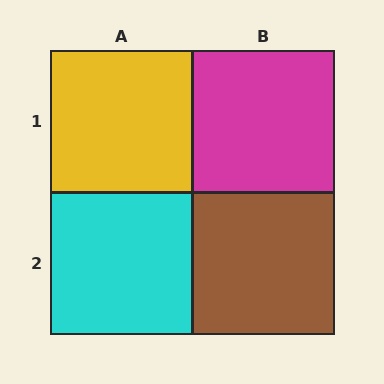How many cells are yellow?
1 cell is yellow.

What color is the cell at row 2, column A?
Cyan.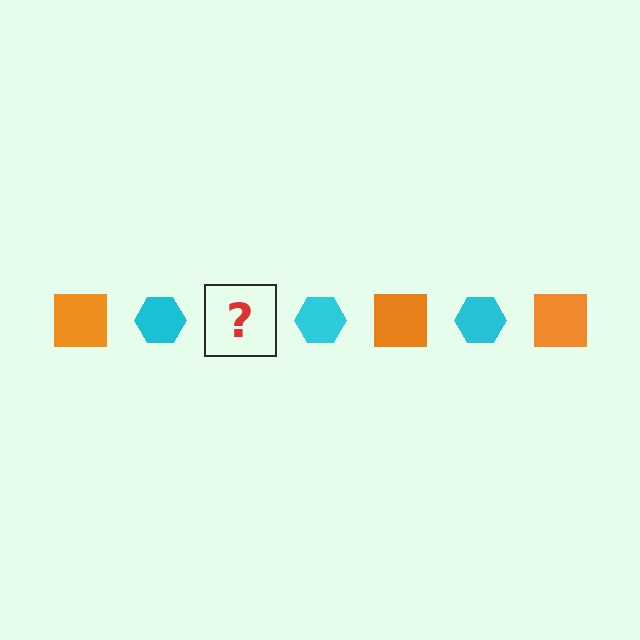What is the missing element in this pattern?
The missing element is an orange square.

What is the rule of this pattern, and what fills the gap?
The rule is that the pattern alternates between orange square and cyan hexagon. The gap should be filled with an orange square.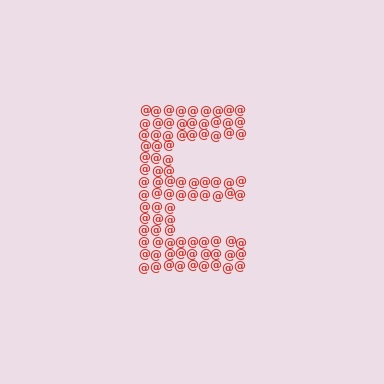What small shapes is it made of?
It is made of small at signs.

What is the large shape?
The large shape is the letter E.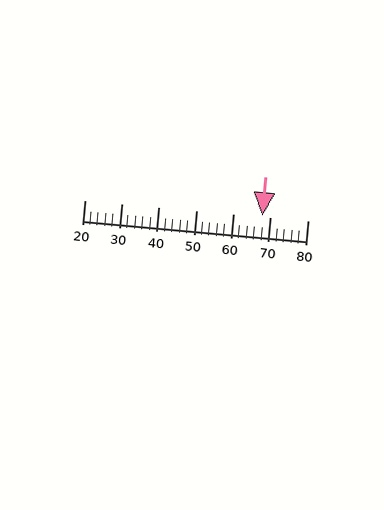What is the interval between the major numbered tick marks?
The major tick marks are spaced 10 units apart.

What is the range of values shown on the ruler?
The ruler shows values from 20 to 80.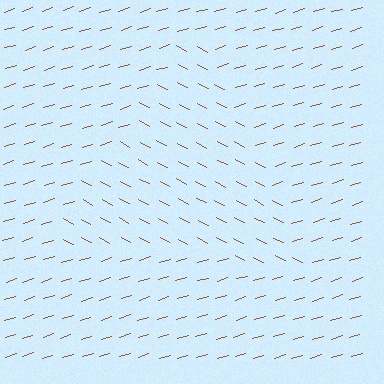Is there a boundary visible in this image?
Yes, there is a texture boundary formed by a change in line orientation.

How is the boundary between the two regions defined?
The boundary is defined purely by a change in line orientation (approximately 45 degrees difference). All lines are the same color and thickness.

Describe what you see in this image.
The image is filled with small brown line segments. A triangle region in the image has lines oriented differently from the surrounding lines, creating a visible texture boundary.